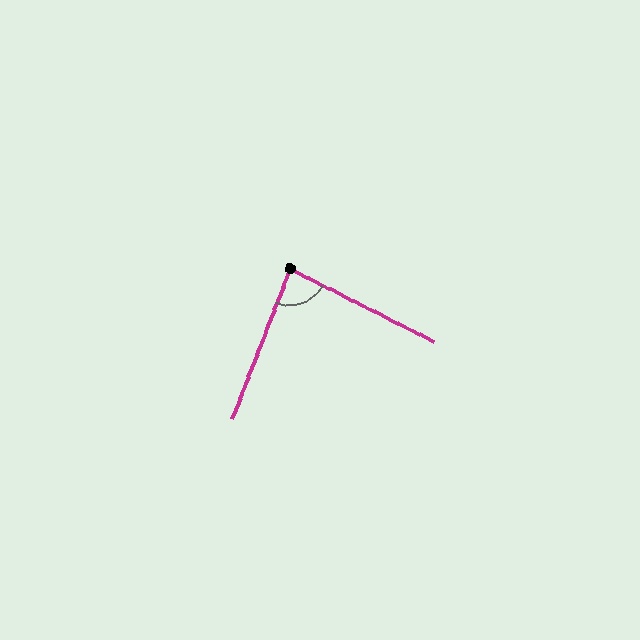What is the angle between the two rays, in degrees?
Approximately 84 degrees.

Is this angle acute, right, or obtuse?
It is acute.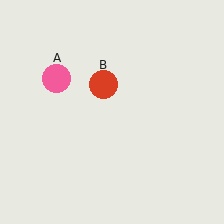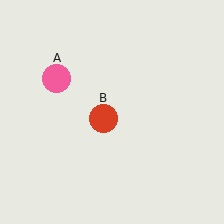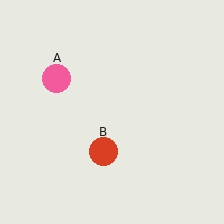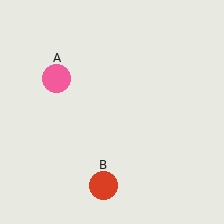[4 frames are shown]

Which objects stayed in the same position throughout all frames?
Pink circle (object A) remained stationary.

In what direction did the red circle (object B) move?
The red circle (object B) moved down.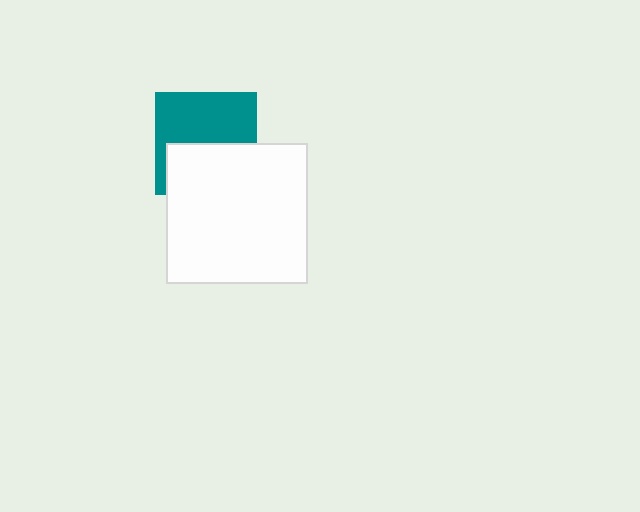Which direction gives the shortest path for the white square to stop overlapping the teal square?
Moving down gives the shortest separation.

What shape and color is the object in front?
The object in front is a white square.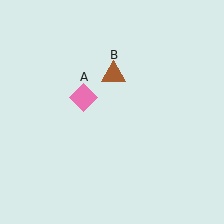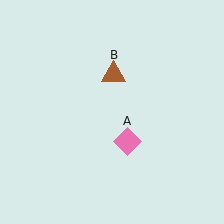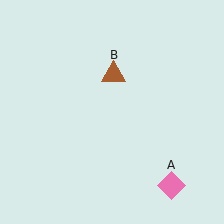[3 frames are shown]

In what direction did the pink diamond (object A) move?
The pink diamond (object A) moved down and to the right.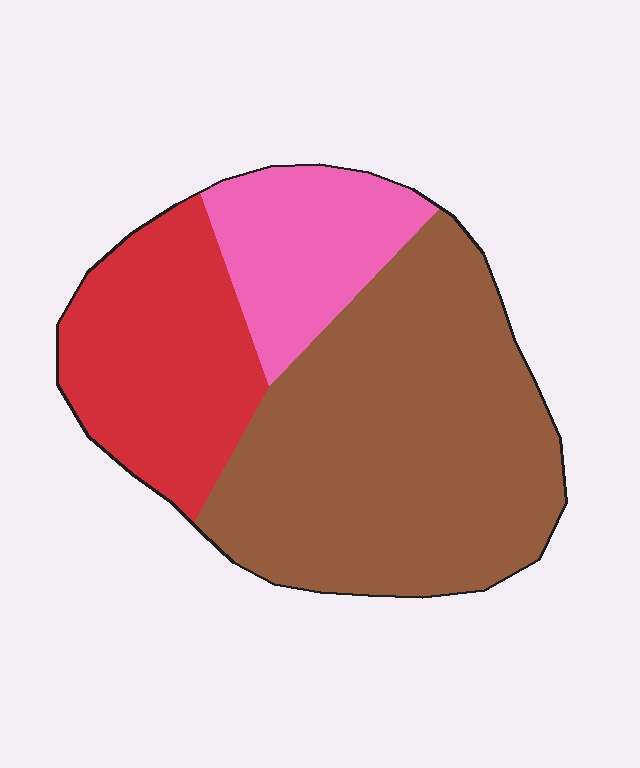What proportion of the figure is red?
Red covers 26% of the figure.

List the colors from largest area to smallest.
From largest to smallest: brown, red, pink.